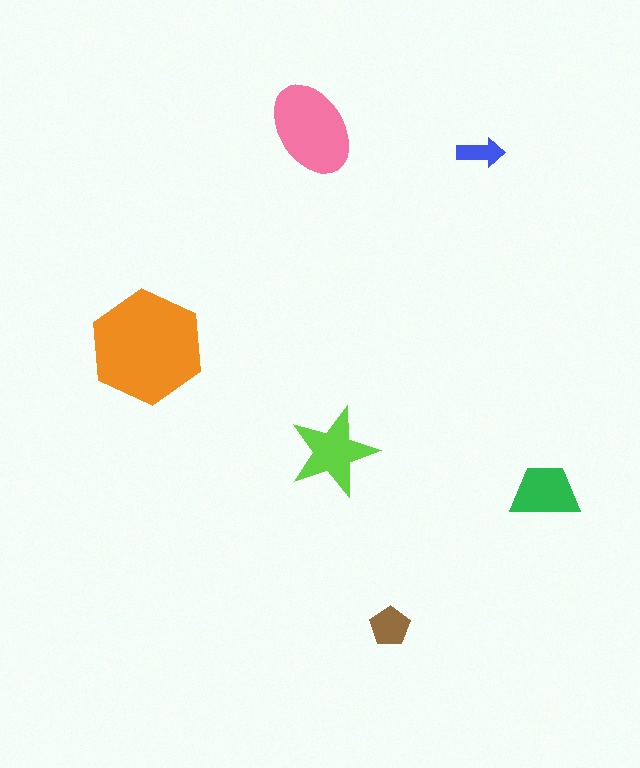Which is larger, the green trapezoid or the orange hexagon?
The orange hexagon.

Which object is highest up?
The pink ellipse is topmost.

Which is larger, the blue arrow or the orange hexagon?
The orange hexagon.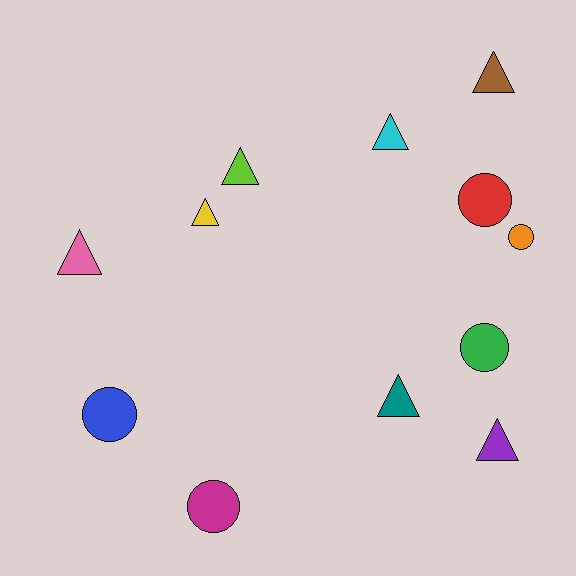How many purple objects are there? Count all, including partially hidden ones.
There is 1 purple object.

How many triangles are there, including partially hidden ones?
There are 7 triangles.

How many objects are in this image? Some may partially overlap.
There are 12 objects.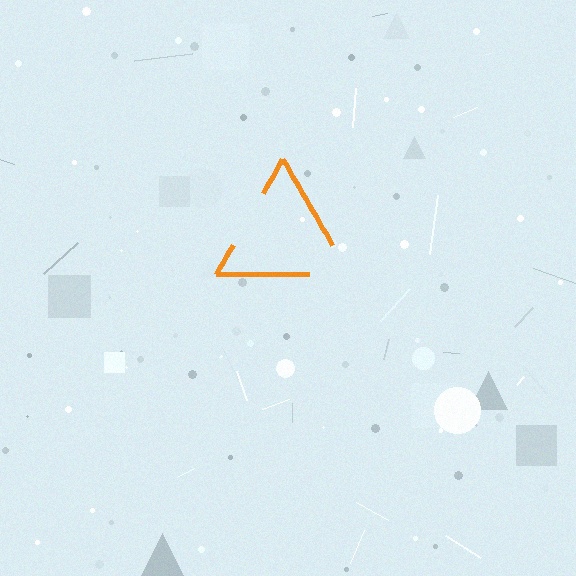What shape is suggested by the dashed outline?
The dashed outline suggests a triangle.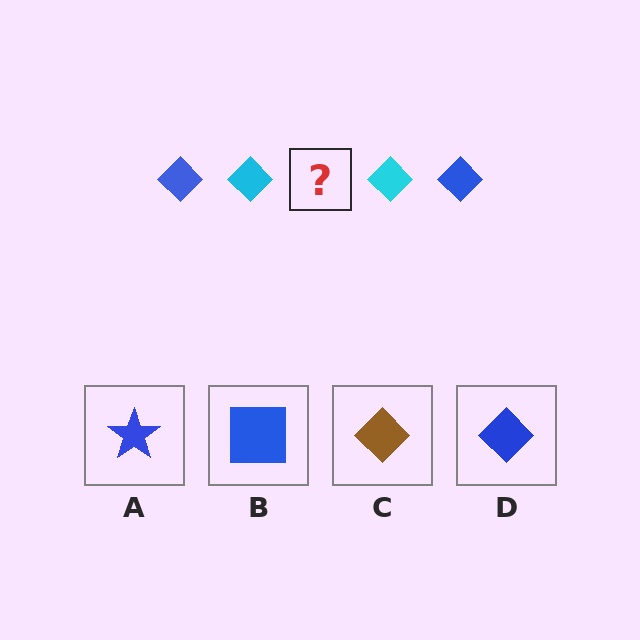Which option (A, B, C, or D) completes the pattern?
D.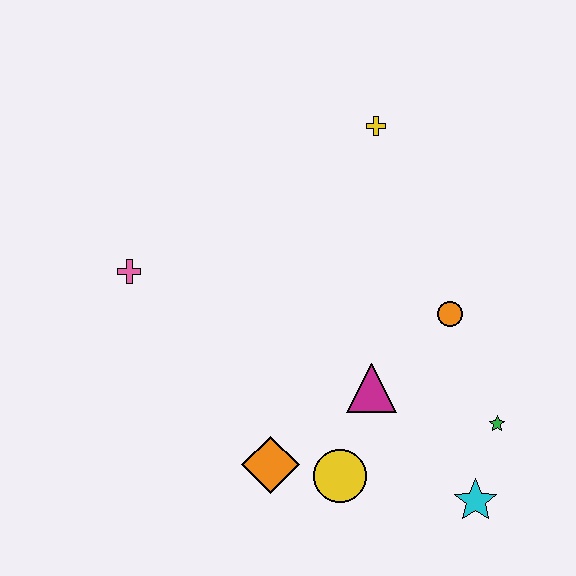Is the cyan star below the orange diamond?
Yes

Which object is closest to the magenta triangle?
The yellow circle is closest to the magenta triangle.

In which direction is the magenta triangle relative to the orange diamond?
The magenta triangle is to the right of the orange diamond.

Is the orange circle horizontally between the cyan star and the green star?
No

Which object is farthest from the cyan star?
The pink cross is farthest from the cyan star.